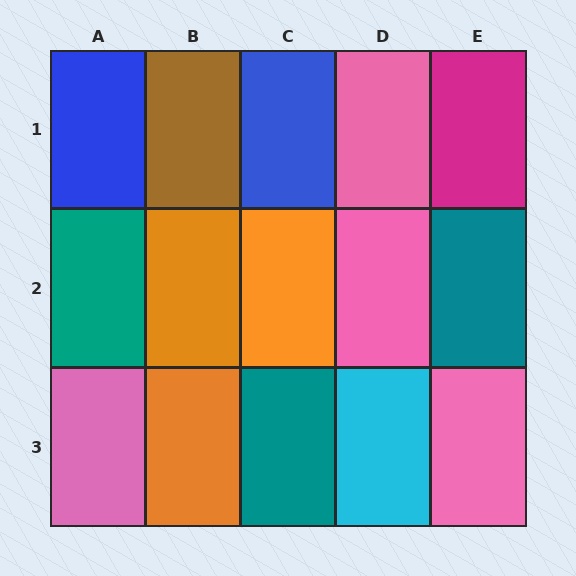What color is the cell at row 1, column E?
Magenta.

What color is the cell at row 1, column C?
Blue.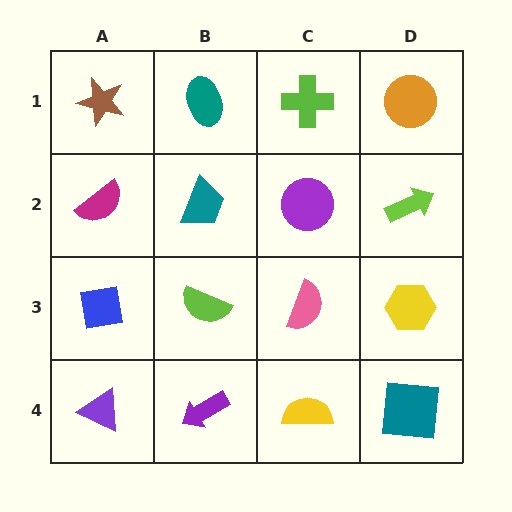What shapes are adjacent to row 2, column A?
A brown star (row 1, column A), a blue square (row 3, column A), a teal trapezoid (row 2, column B).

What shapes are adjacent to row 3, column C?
A purple circle (row 2, column C), a yellow semicircle (row 4, column C), a lime semicircle (row 3, column B), a yellow hexagon (row 3, column D).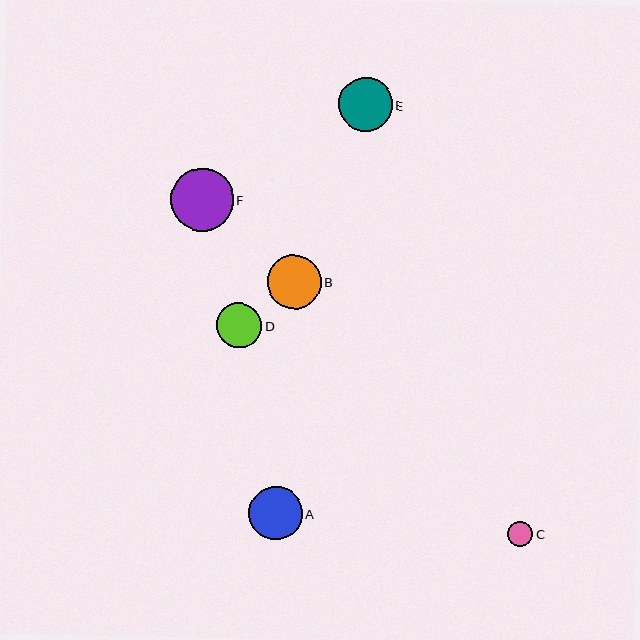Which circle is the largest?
Circle F is the largest with a size of approximately 62 pixels.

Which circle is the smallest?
Circle C is the smallest with a size of approximately 25 pixels.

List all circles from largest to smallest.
From largest to smallest: F, B, E, A, D, C.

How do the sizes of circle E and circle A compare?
Circle E and circle A are approximately the same size.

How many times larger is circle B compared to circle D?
Circle B is approximately 1.2 times the size of circle D.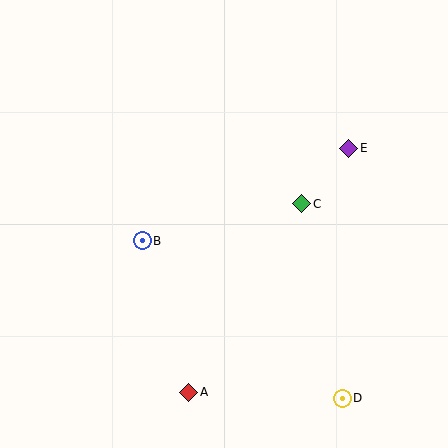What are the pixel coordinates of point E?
Point E is at (349, 148).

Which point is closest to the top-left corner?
Point B is closest to the top-left corner.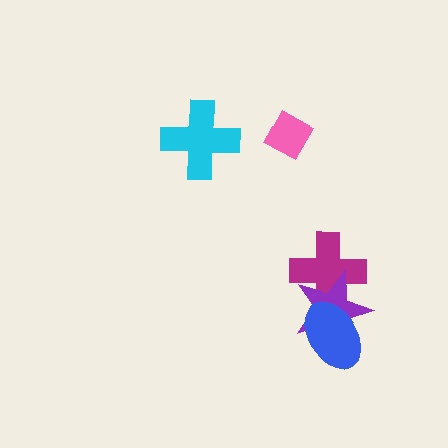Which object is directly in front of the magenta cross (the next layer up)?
The purple star is directly in front of the magenta cross.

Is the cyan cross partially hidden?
No, no other shape covers it.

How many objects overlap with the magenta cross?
2 objects overlap with the magenta cross.